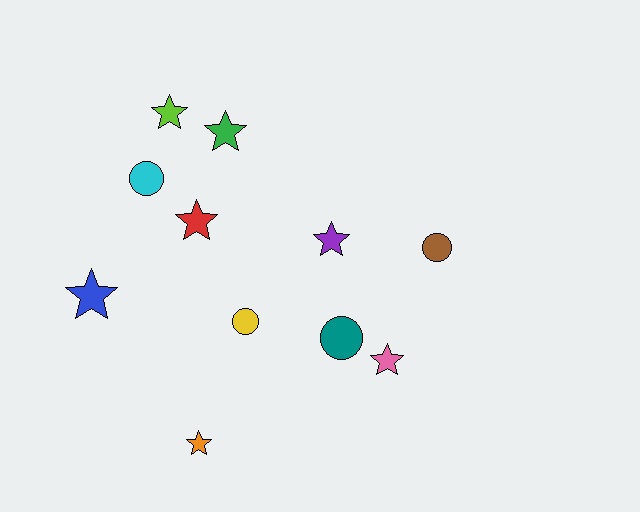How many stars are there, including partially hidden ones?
There are 7 stars.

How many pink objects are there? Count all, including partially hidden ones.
There is 1 pink object.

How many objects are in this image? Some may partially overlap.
There are 11 objects.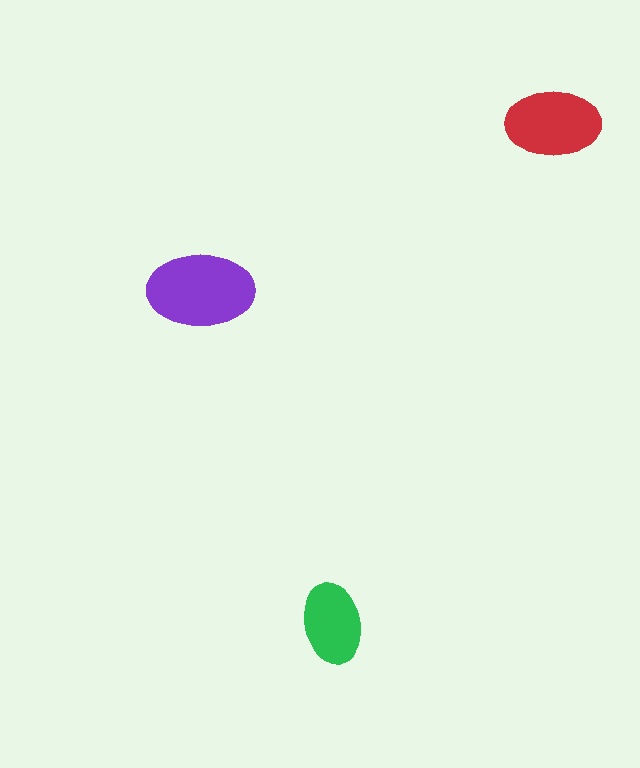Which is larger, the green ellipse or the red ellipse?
The red one.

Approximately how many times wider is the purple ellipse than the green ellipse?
About 1.5 times wider.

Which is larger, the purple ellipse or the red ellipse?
The purple one.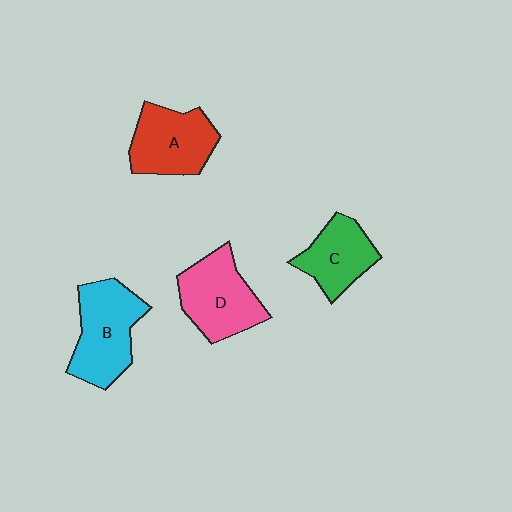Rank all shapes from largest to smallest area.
From largest to smallest: B (cyan), D (pink), A (red), C (green).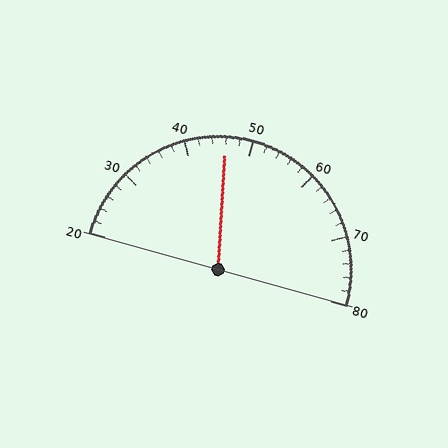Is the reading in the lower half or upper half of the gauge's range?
The reading is in the lower half of the range (20 to 80).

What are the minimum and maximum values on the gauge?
The gauge ranges from 20 to 80.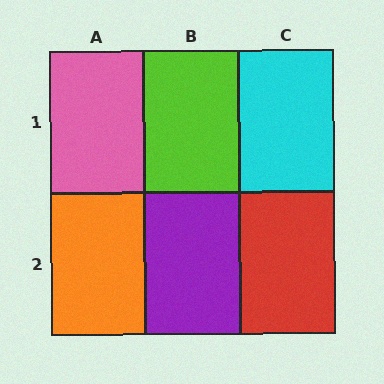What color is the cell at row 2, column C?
Red.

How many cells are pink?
1 cell is pink.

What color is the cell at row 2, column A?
Orange.